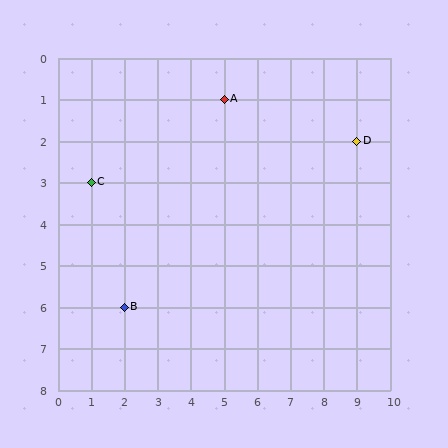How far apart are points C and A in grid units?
Points C and A are 4 columns and 2 rows apart (about 4.5 grid units diagonally).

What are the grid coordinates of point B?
Point B is at grid coordinates (2, 6).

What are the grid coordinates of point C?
Point C is at grid coordinates (1, 3).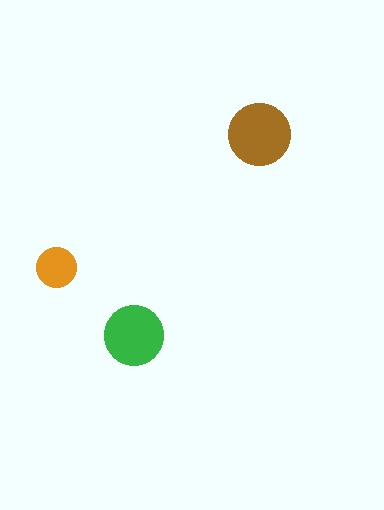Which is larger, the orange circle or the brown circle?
The brown one.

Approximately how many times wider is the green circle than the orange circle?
About 1.5 times wider.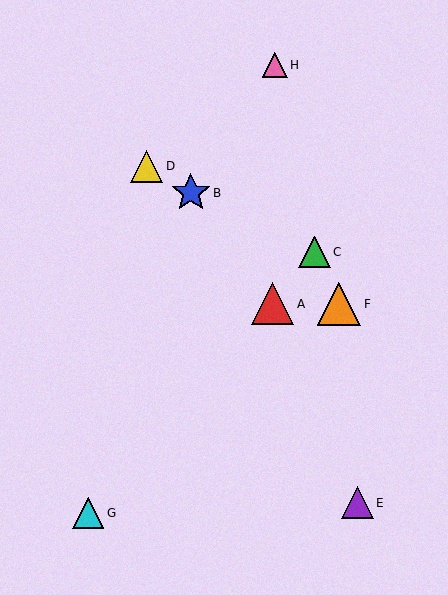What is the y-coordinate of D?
Object D is at y≈166.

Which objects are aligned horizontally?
Objects A, F are aligned horizontally.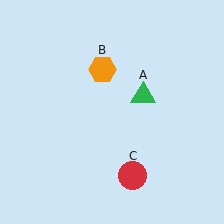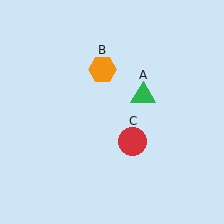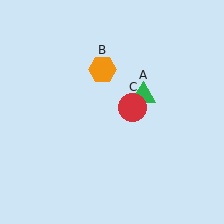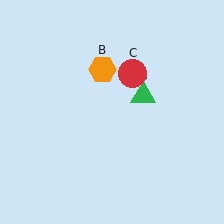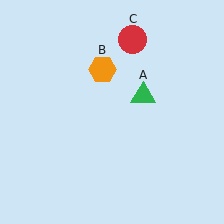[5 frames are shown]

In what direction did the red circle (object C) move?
The red circle (object C) moved up.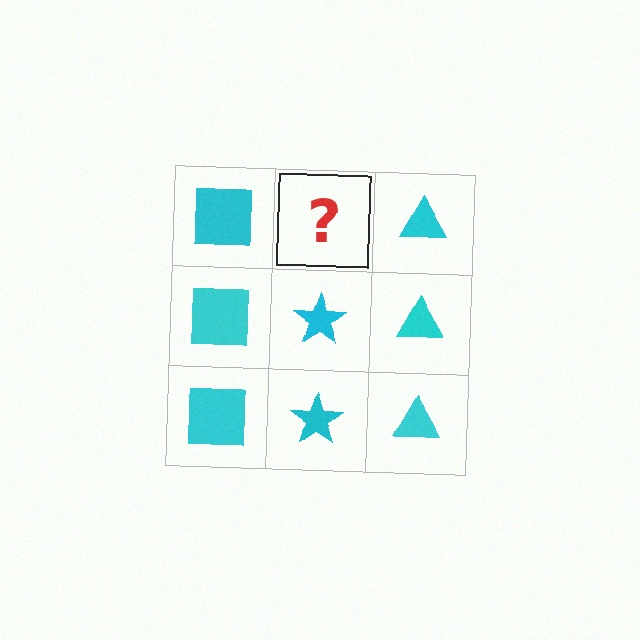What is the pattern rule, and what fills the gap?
The rule is that each column has a consistent shape. The gap should be filled with a cyan star.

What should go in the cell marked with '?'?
The missing cell should contain a cyan star.